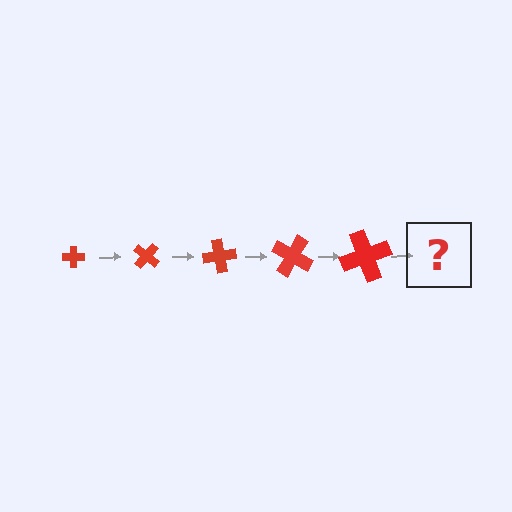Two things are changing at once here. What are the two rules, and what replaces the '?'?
The two rules are that the cross grows larger each step and it rotates 40 degrees each step. The '?' should be a cross, larger than the previous one and rotated 200 degrees from the start.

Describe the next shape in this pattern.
It should be a cross, larger than the previous one and rotated 200 degrees from the start.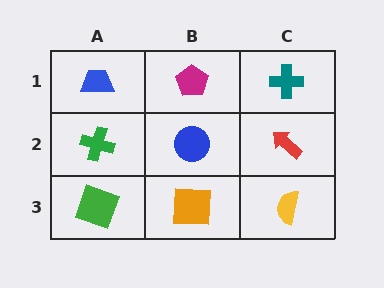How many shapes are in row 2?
3 shapes.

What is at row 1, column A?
A blue trapezoid.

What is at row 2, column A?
A green cross.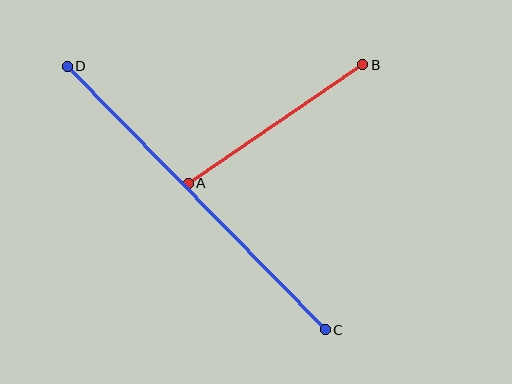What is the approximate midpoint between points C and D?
The midpoint is at approximately (196, 198) pixels.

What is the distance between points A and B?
The distance is approximately 211 pixels.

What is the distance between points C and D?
The distance is approximately 369 pixels.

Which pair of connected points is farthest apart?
Points C and D are farthest apart.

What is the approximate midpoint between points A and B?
The midpoint is at approximately (275, 124) pixels.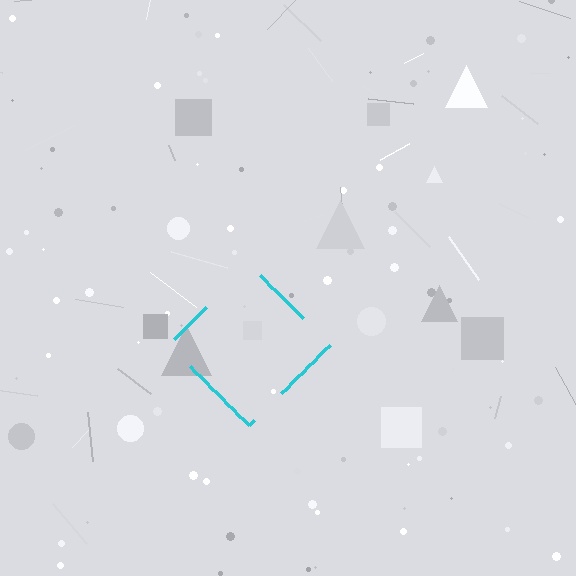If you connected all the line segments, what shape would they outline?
They would outline a diamond.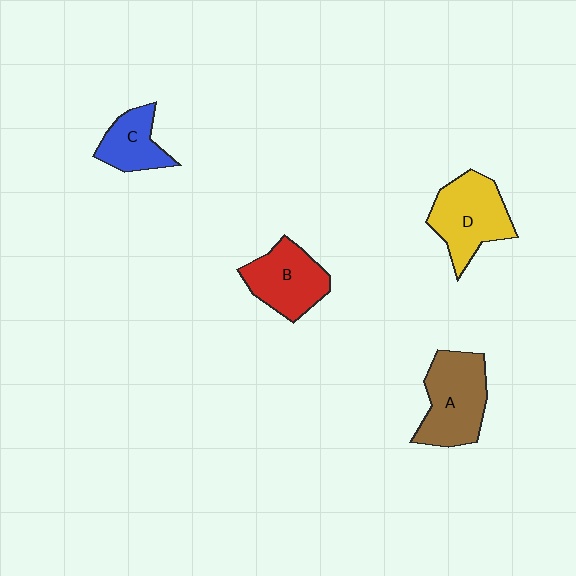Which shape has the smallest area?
Shape C (blue).